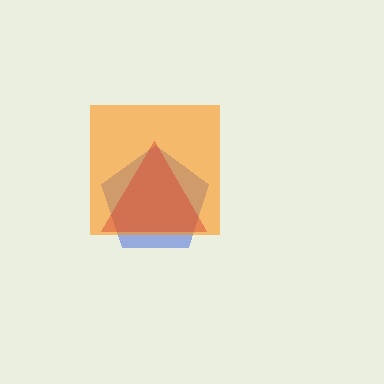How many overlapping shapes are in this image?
There are 3 overlapping shapes in the image.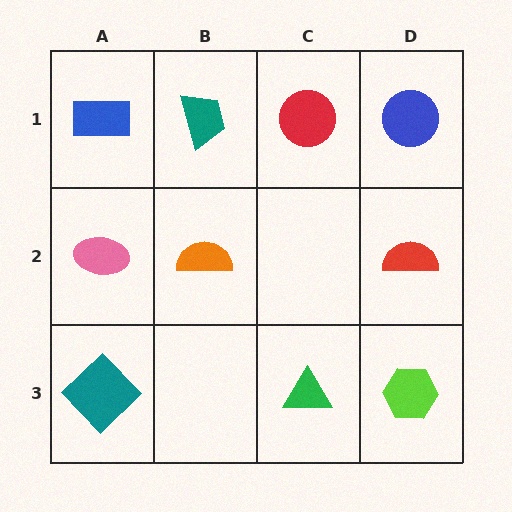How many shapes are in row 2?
3 shapes.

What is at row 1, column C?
A red circle.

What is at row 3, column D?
A lime hexagon.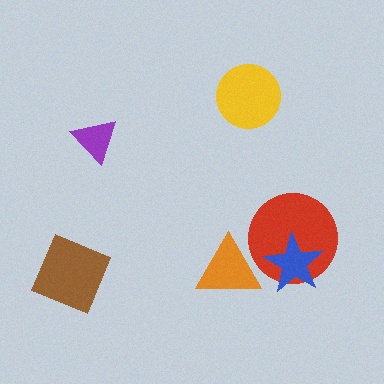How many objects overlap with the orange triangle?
1 object overlaps with the orange triangle.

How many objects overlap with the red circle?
2 objects overlap with the red circle.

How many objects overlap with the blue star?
1 object overlaps with the blue star.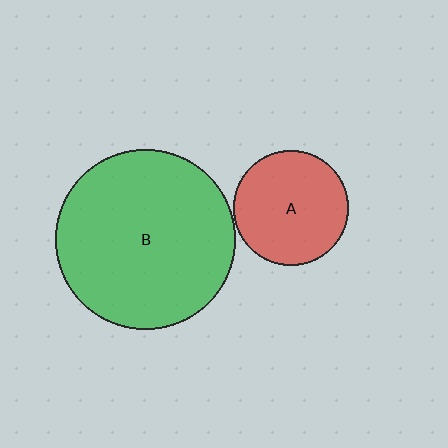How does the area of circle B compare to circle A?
Approximately 2.4 times.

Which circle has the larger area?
Circle B (green).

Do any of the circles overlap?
No, none of the circles overlap.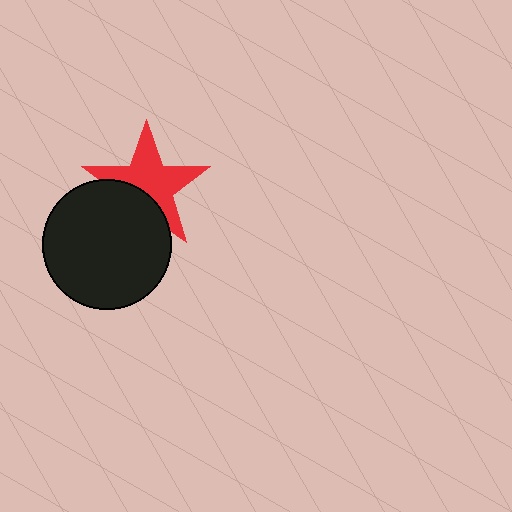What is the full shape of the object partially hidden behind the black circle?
The partially hidden object is a red star.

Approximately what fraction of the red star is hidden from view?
Roughly 33% of the red star is hidden behind the black circle.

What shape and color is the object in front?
The object in front is a black circle.